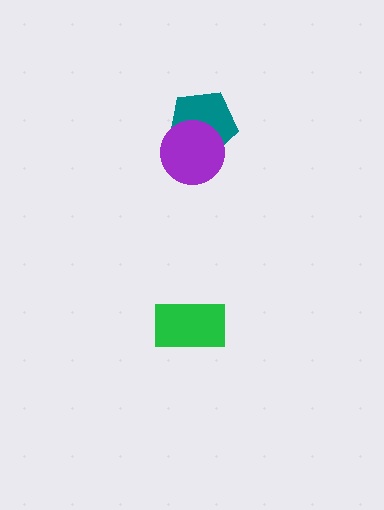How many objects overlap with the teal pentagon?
1 object overlaps with the teal pentagon.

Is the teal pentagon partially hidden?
Yes, it is partially covered by another shape.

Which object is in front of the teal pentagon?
The purple circle is in front of the teal pentagon.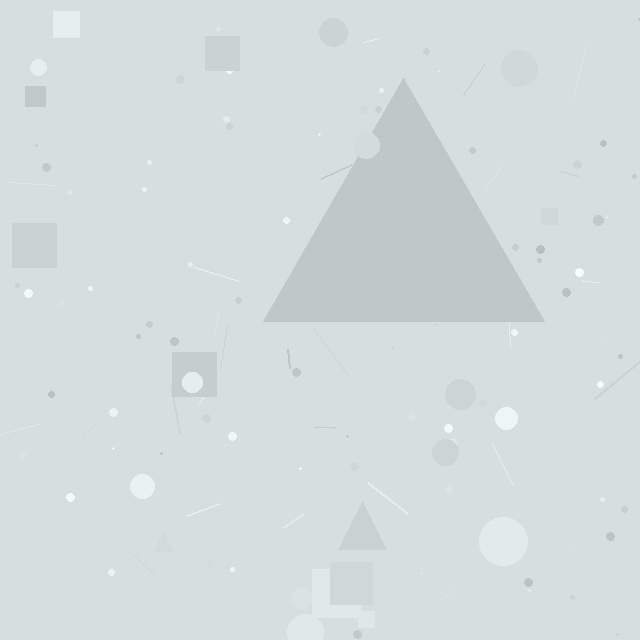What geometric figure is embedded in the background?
A triangle is embedded in the background.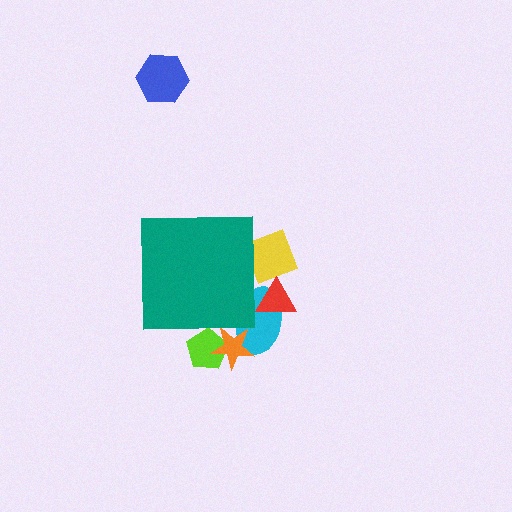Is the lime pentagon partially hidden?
Yes, the lime pentagon is partially hidden behind the teal square.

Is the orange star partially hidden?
Yes, the orange star is partially hidden behind the teal square.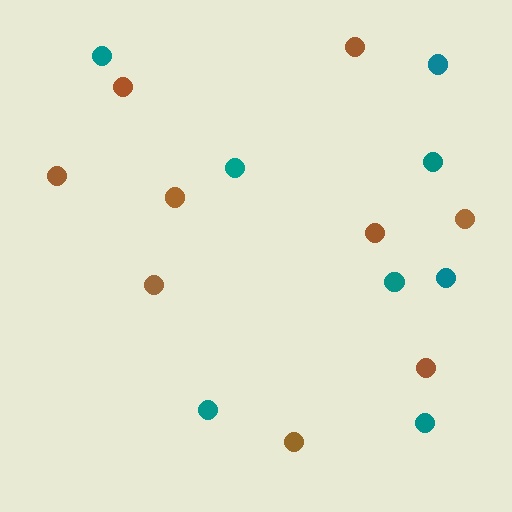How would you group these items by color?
There are 2 groups: one group of brown circles (9) and one group of teal circles (8).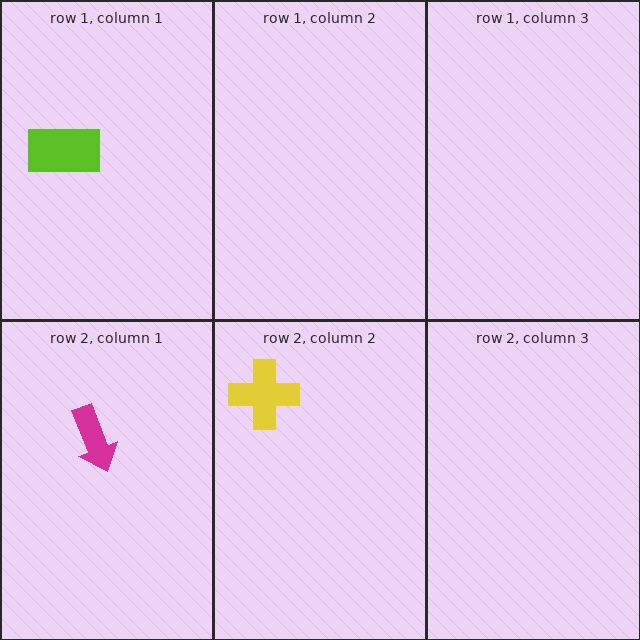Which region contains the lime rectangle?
The row 1, column 1 region.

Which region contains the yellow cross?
The row 2, column 2 region.